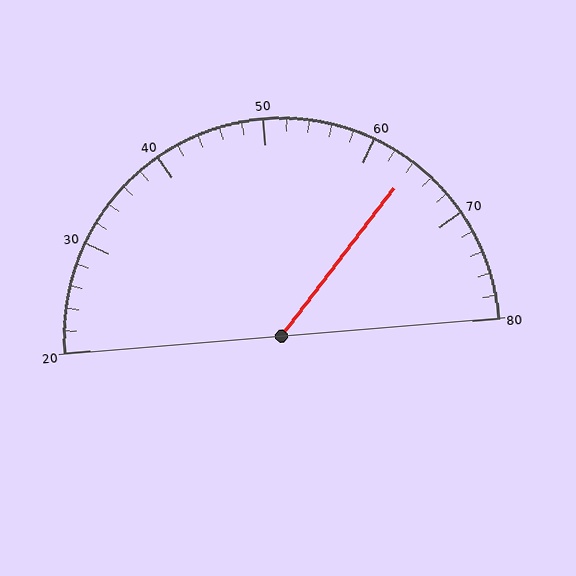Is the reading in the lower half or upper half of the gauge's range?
The reading is in the upper half of the range (20 to 80).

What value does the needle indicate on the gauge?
The needle indicates approximately 64.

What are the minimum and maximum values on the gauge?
The gauge ranges from 20 to 80.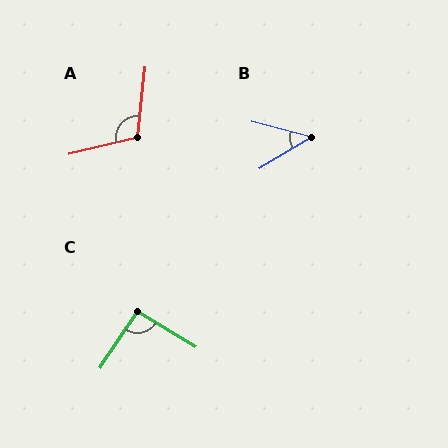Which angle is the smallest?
B, at approximately 45 degrees.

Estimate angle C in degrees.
Approximately 92 degrees.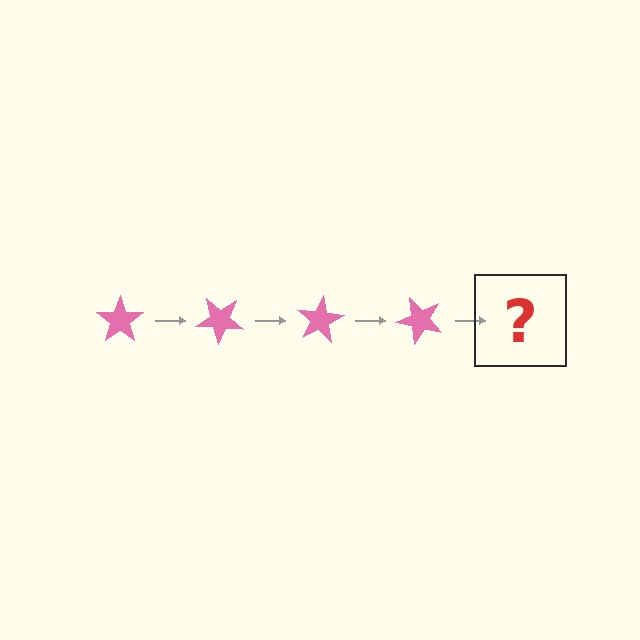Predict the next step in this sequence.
The next step is a pink star rotated 160 degrees.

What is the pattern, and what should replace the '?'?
The pattern is that the star rotates 40 degrees each step. The '?' should be a pink star rotated 160 degrees.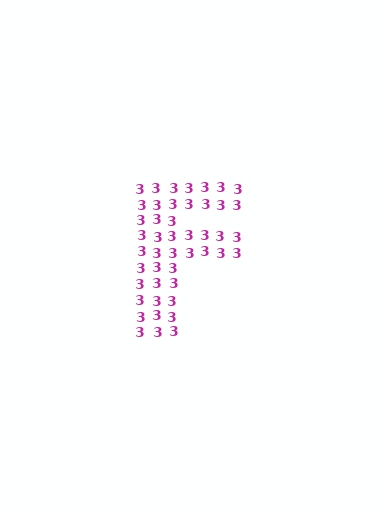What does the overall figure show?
The overall figure shows the letter F.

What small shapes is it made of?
It is made of small digit 3's.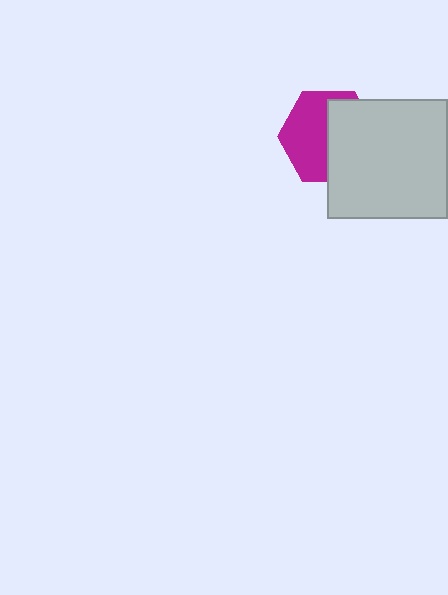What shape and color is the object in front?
The object in front is a light gray square.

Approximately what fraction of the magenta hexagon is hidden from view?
Roughly 48% of the magenta hexagon is hidden behind the light gray square.